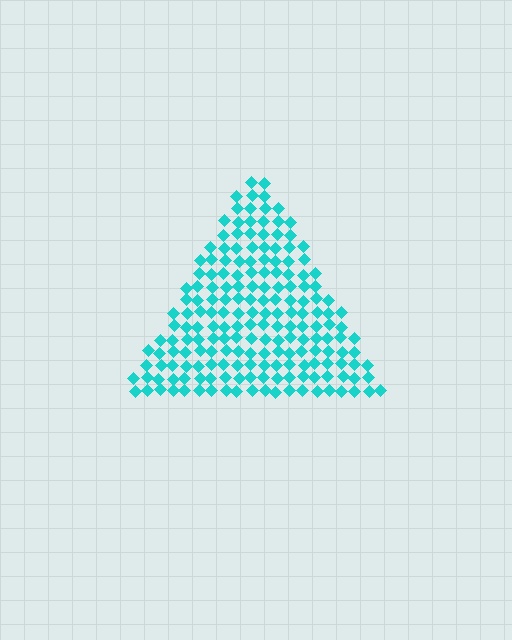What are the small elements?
The small elements are diamonds.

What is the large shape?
The large shape is a triangle.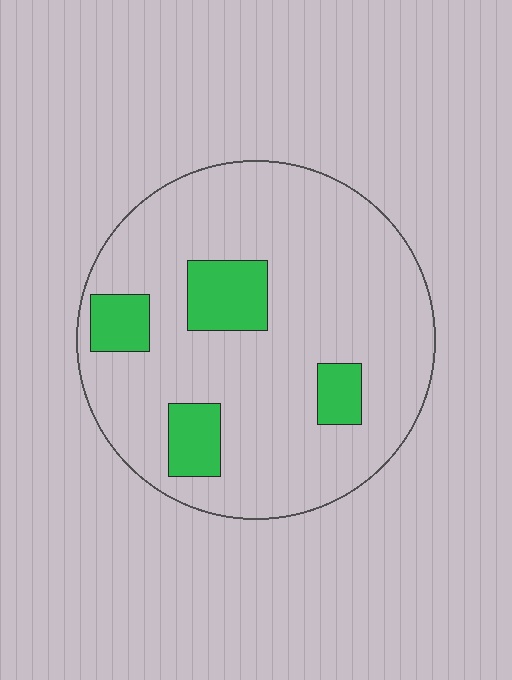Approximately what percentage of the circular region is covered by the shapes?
Approximately 15%.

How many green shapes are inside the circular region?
4.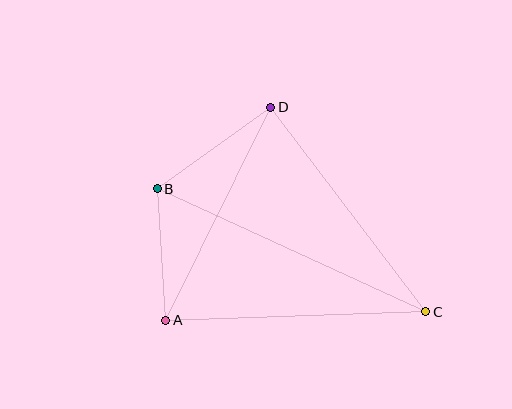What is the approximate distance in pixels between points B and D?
The distance between B and D is approximately 140 pixels.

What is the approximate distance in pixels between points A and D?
The distance between A and D is approximately 237 pixels.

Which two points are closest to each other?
Points A and B are closest to each other.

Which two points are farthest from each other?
Points B and C are farthest from each other.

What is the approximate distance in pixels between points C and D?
The distance between C and D is approximately 257 pixels.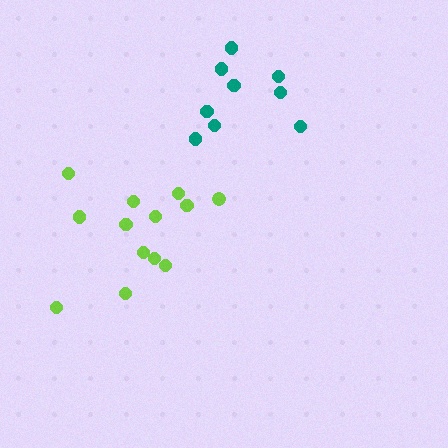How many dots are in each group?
Group 1: 13 dots, Group 2: 9 dots (22 total).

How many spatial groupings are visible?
There are 2 spatial groupings.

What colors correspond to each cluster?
The clusters are colored: lime, teal.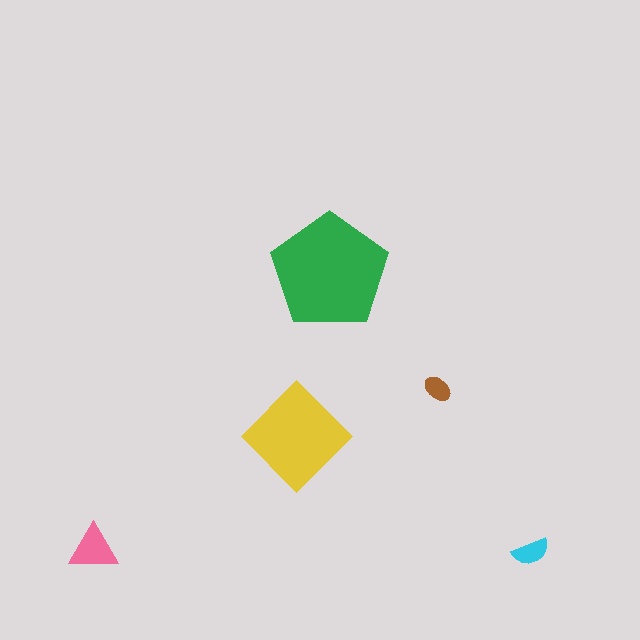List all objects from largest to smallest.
The green pentagon, the yellow diamond, the pink triangle, the cyan semicircle, the brown ellipse.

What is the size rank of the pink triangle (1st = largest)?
3rd.